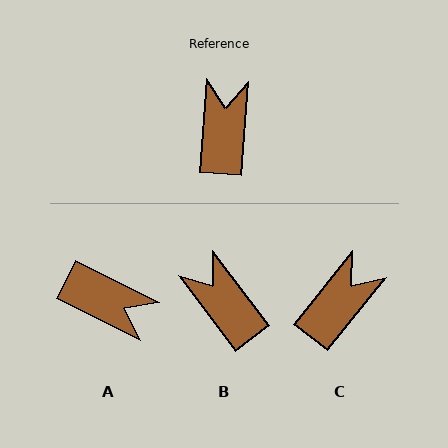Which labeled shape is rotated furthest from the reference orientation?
A, about 112 degrees away.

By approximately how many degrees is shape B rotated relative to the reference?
Approximately 41 degrees counter-clockwise.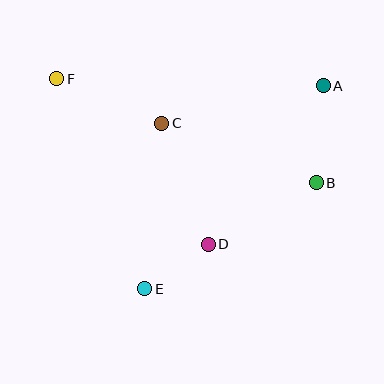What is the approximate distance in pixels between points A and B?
The distance between A and B is approximately 97 pixels.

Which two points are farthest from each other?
Points B and F are farthest from each other.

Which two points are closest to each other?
Points D and E are closest to each other.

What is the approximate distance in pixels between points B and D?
The distance between B and D is approximately 124 pixels.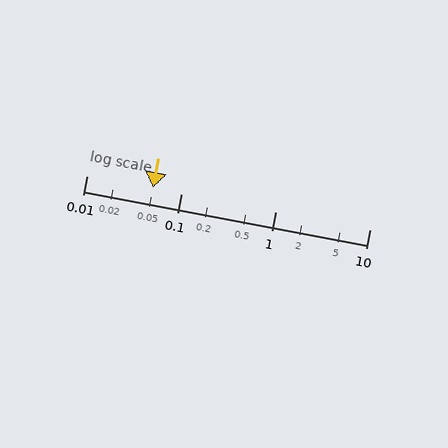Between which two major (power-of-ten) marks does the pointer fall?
The pointer is between 0.01 and 0.1.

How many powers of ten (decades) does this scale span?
The scale spans 3 decades, from 0.01 to 10.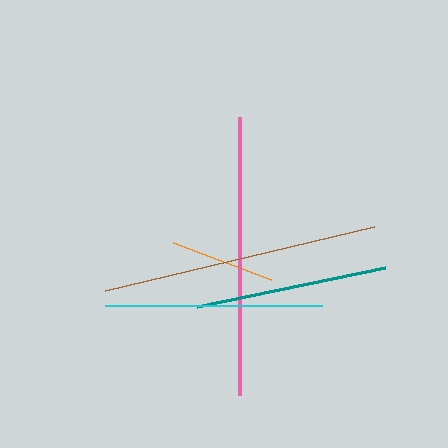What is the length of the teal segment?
The teal segment is approximately 192 pixels long.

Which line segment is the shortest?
The orange line is the shortest at approximately 105 pixels.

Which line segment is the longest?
The pink line is the longest at approximately 278 pixels.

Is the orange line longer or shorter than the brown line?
The brown line is longer than the orange line.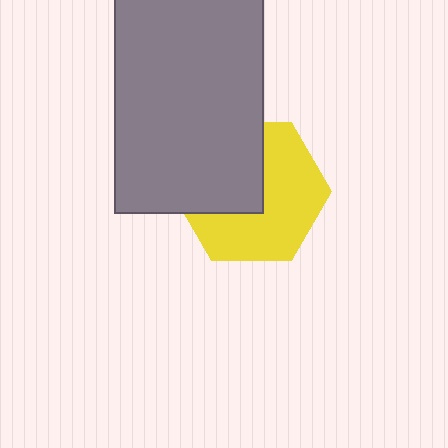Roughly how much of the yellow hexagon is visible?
About half of it is visible (roughly 59%).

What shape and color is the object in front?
The object in front is a gray rectangle.